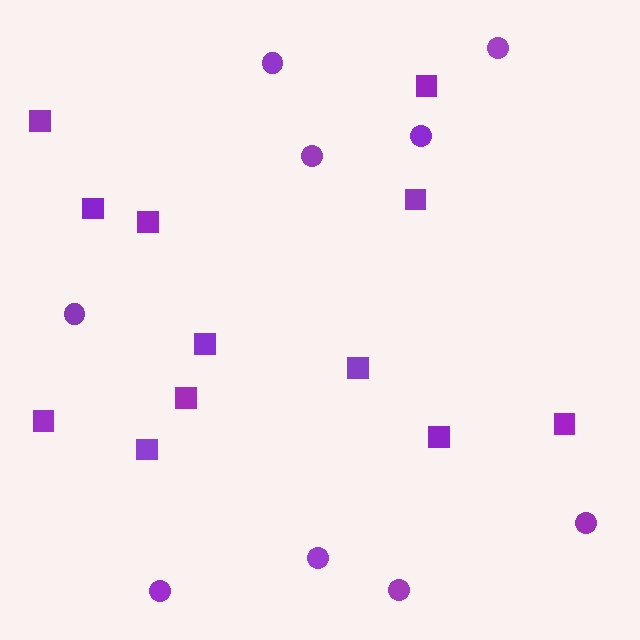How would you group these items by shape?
There are 2 groups: one group of squares (12) and one group of circles (9).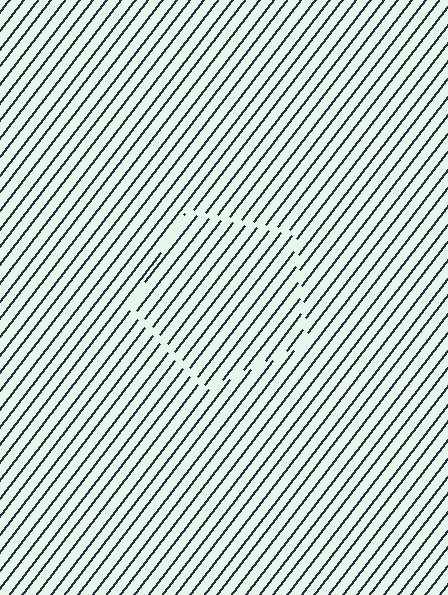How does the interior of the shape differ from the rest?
The interior of the shape contains the same grating, shifted by half a period — the contour is defined by the phase discontinuity where line-ends from the inner and outer gratings abut.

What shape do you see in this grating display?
An illusory pentagon. The interior of the shape contains the same grating, shifted by half a period — the contour is defined by the phase discontinuity where line-ends from the inner and outer gratings abut.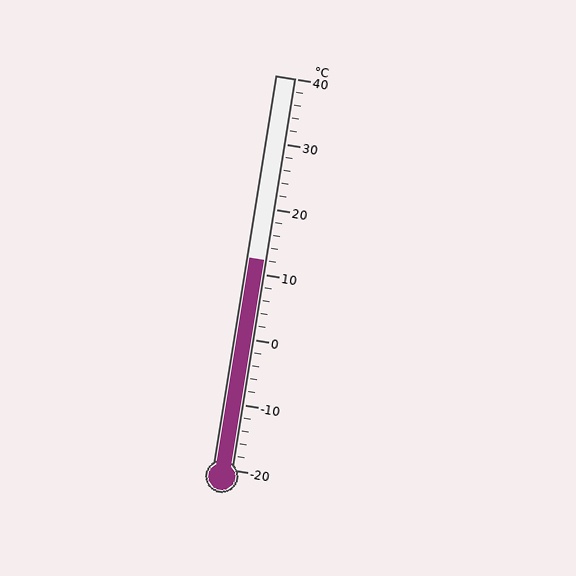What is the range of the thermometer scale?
The thermometer scale ranges from -20°C to 40°C.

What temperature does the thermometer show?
The thermometer shows approximately 12°C.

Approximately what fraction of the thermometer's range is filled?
The thermometer is filled to approximately 55% of its range.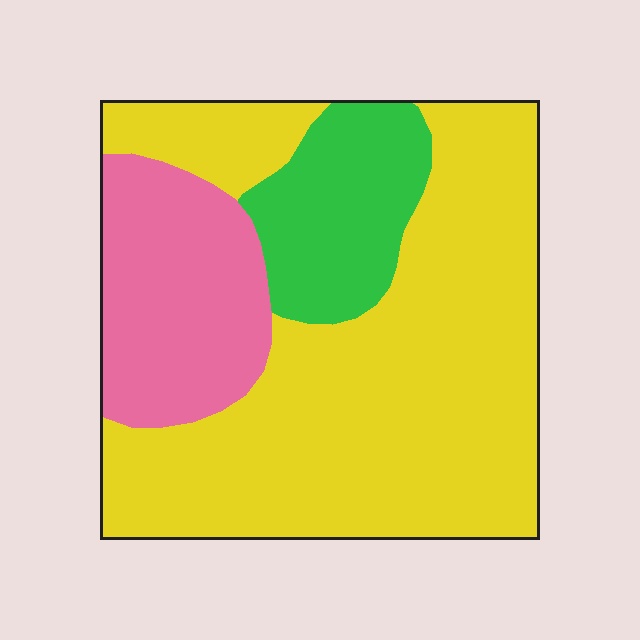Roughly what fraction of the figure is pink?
Pink takes up less than a quarter of the figure.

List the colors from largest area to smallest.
From largest to smallest: yellow, pink, green.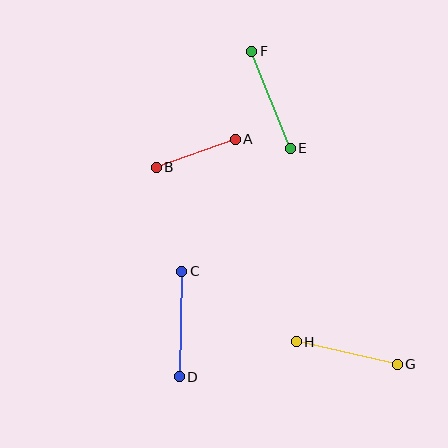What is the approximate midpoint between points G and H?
The midpoint is at approximately (347, 353) pixels.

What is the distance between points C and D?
The distance is approximately 105 pixels.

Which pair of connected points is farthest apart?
Points C and D are farthest apart.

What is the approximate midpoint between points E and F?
The midpoint is at approximately (271, 100) pixels.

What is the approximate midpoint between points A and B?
The midpoint is at approximately (196, 153) pixels.